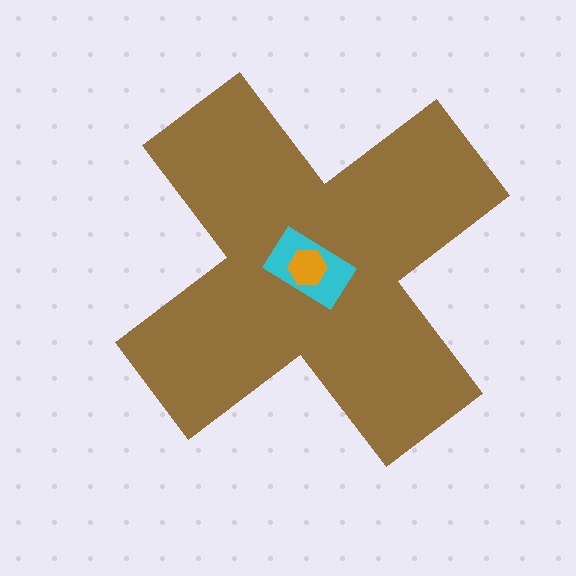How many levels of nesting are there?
3.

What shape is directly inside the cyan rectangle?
The orange hexagon.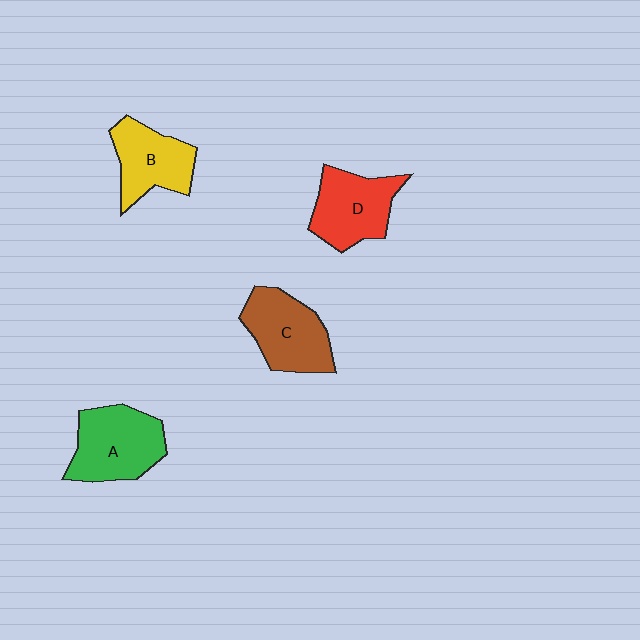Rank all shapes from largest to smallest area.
From largest to smallest: A (green), C (brown), D (red), B (yellow).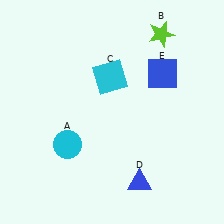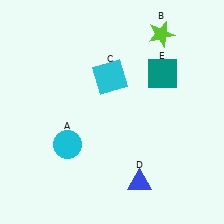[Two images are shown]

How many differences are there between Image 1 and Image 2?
There is 1 difference between the two images.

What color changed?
The square (E) changed from blue in Image 1 to teal in Image 2.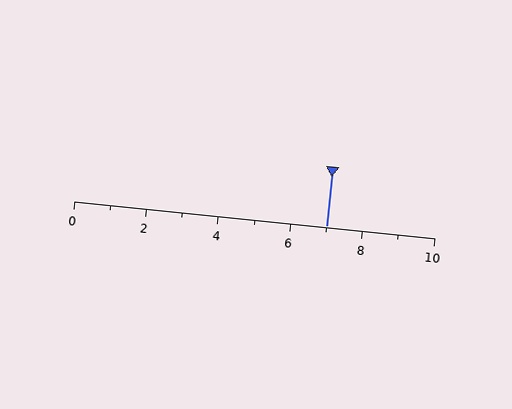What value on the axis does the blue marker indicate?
The marker indicates approximately 7.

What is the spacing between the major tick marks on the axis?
The major ticks are spaced 2 apart.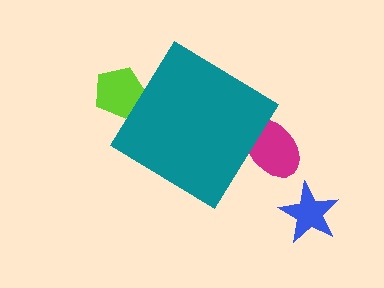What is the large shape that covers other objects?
A teal diamond.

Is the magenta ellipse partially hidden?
Yes, the magenta ellipse is partially hidden behind the teal diamond.